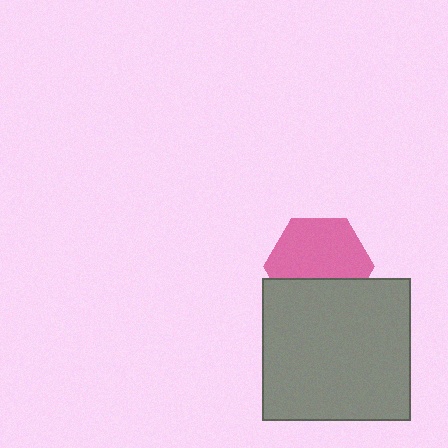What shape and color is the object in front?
The object in front is a gray rectangle.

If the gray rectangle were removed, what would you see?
You would see the complete pink hexagon.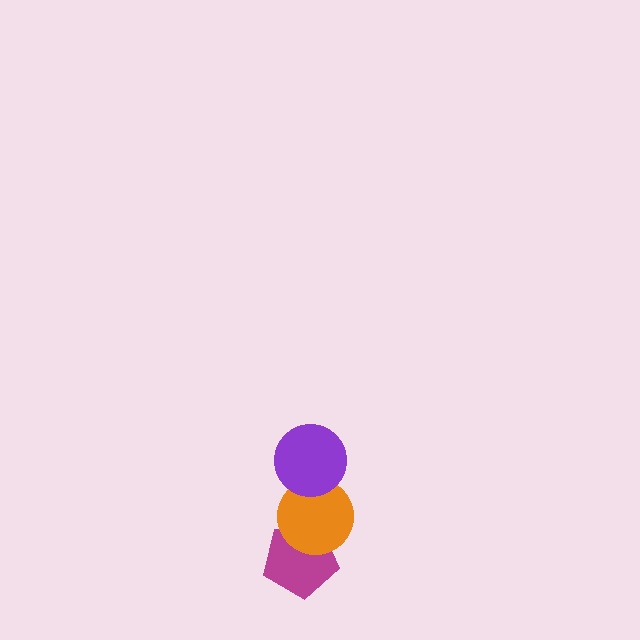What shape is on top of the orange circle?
The purple circle is on top of the orange circle.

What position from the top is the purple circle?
The purple circle is 1st from the top.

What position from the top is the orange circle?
The orange circle is 2nd from the top.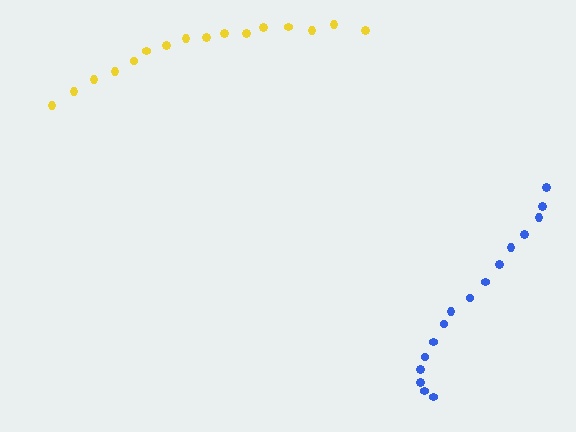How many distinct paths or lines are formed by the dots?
There are 2 distinct paths.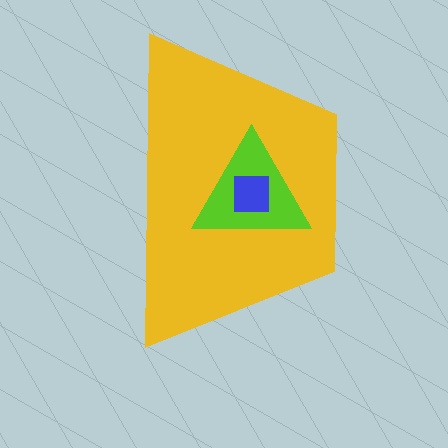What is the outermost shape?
The yellow trapezoid.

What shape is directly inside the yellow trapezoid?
The lime triangle.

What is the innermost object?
The blue square.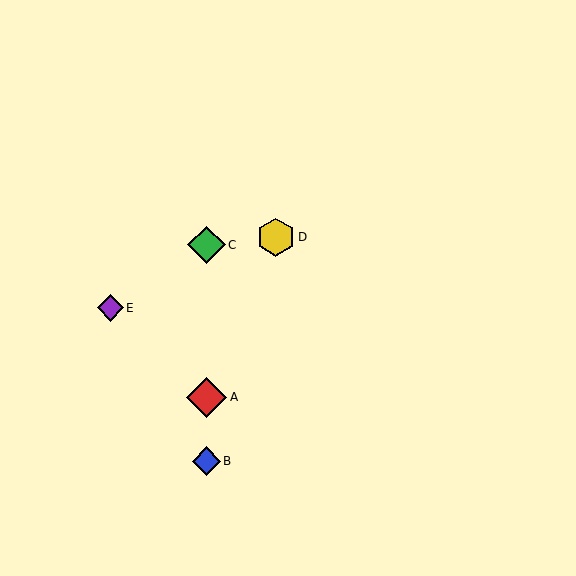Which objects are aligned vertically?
Objects A, B, C are aligned vertically.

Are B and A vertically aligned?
Yes, both are at x≈206.